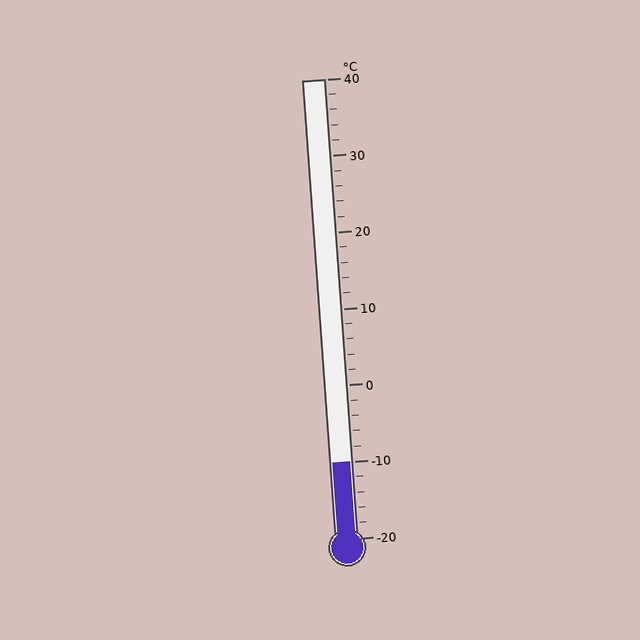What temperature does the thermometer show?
The thermometer shows approximately -10°C.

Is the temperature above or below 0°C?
The temperature is below 0°C.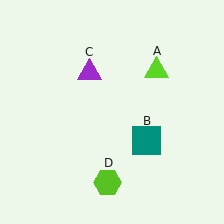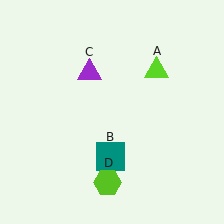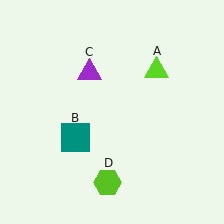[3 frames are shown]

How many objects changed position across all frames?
1 object changed position: teal square (object B).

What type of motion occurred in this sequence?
The teal square (object B) rotated clockwise around the center of the scene.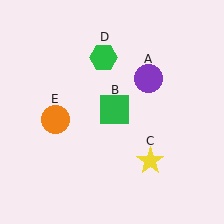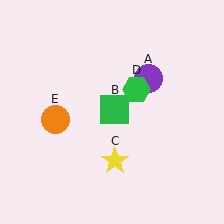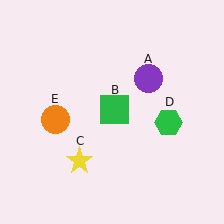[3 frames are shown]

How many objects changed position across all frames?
2 objects changed position: yellow star (object C), green hexagon (object D).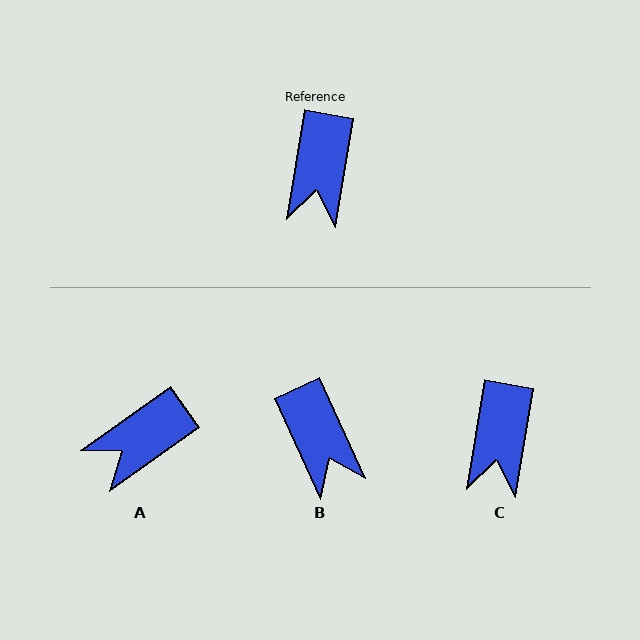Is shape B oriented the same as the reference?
No, it is off by about 34 degrees.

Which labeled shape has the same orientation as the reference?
C.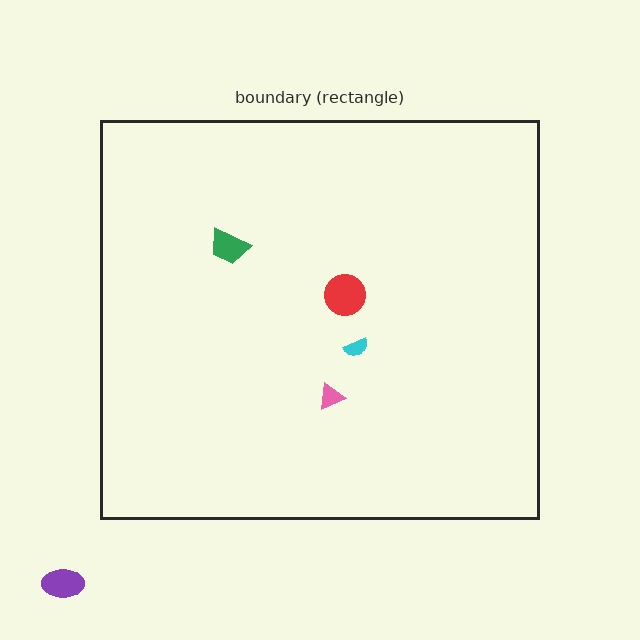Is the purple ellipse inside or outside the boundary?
Outside.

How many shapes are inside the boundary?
4 inside, 1 outside.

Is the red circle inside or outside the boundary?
Inside.